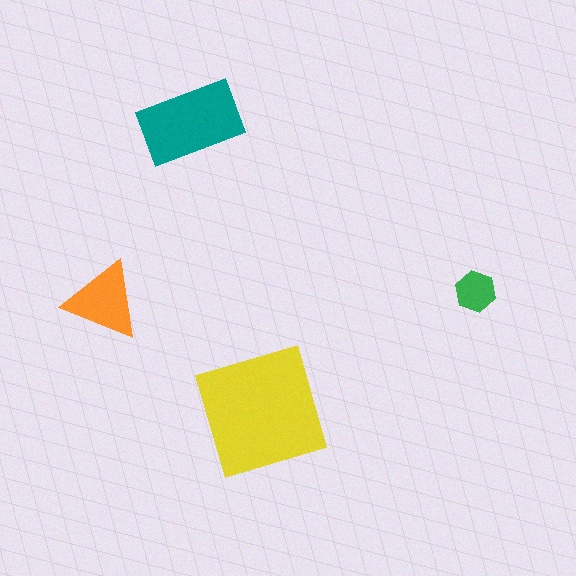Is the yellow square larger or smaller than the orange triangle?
Larger.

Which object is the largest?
The yellow square.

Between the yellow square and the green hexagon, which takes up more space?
The yellow square.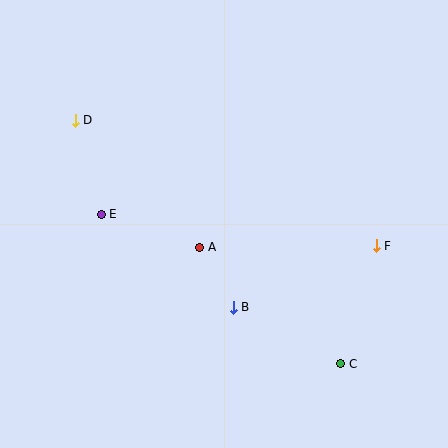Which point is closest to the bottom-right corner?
Point C is closest to the bottom-right corner.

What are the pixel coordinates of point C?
Point C is at (341, 364).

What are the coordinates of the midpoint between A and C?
The midpoint between A and C is at (270, 306).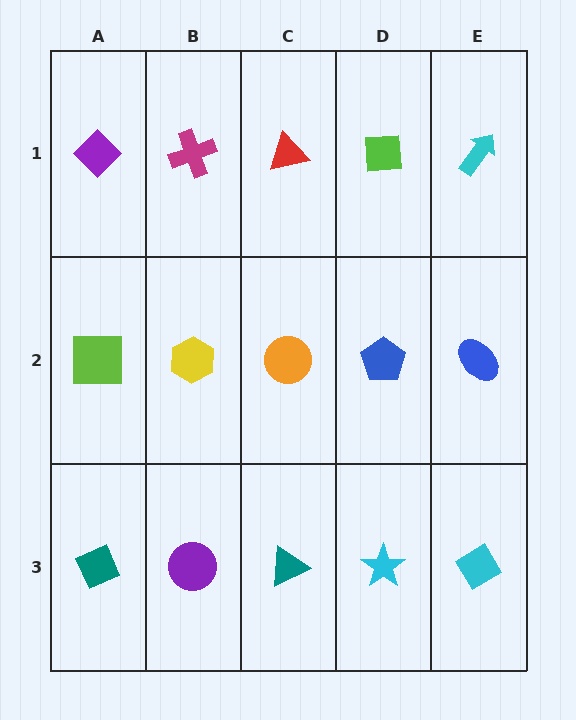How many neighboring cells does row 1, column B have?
3.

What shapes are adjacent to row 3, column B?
A yellow hexagon (row 2, column B), a teal diamond (row 3, column A), a teal triangle (row 3, column C).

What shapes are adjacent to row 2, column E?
A cyan arrow (row 1, column E), a cyan diamond (row 3, column E), a blue pentagon (row 2, column D).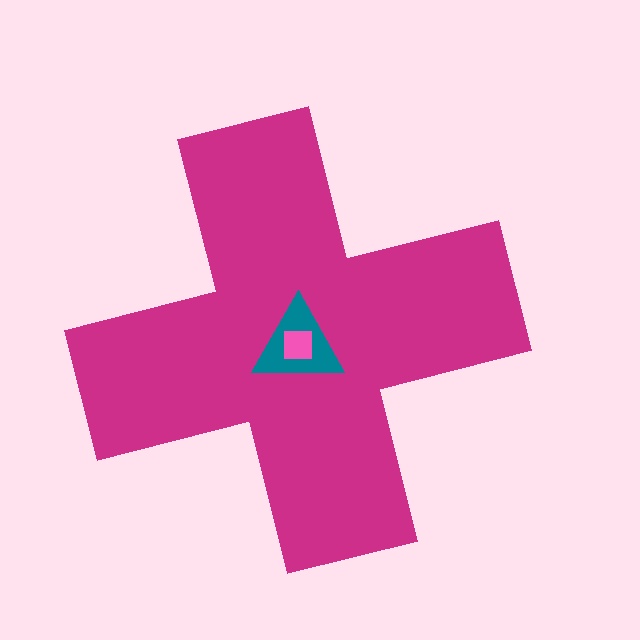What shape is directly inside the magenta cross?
The teal triangle.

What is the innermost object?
The pink square.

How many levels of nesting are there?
3.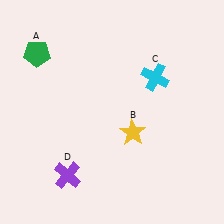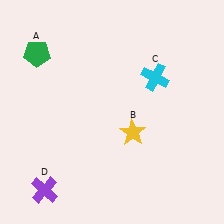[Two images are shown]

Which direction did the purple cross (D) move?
The purple cross (D) moved left.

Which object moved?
The purple cross (D) moved left.